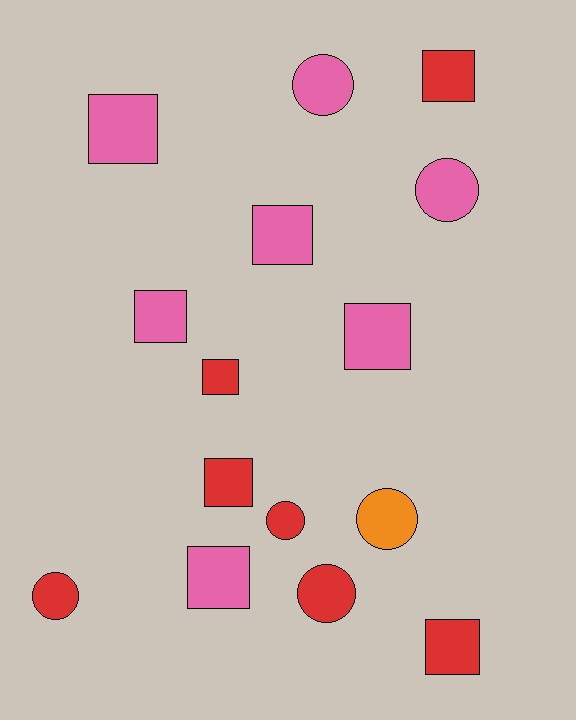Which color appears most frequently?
Pink, with 7 objects.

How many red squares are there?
There are 4 red squares.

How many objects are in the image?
There are 15 objects.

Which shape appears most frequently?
Square, with 9 objects.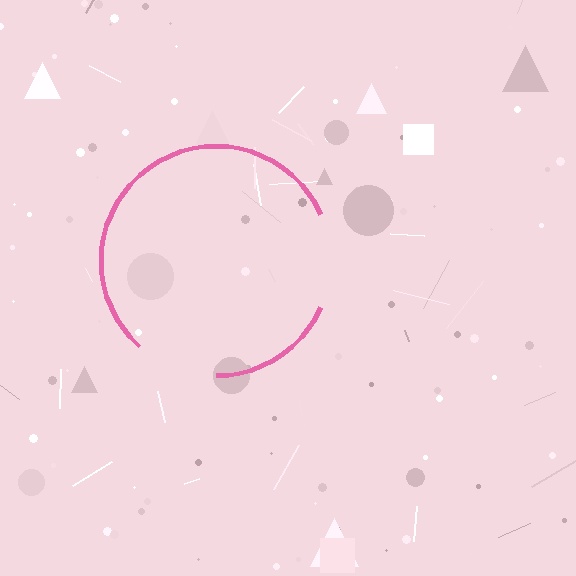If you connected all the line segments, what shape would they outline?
They would outline a circle.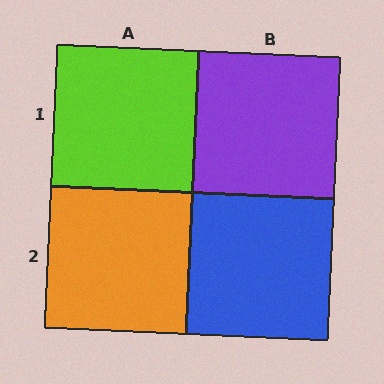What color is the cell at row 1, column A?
Lime.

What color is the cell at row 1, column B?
Purple.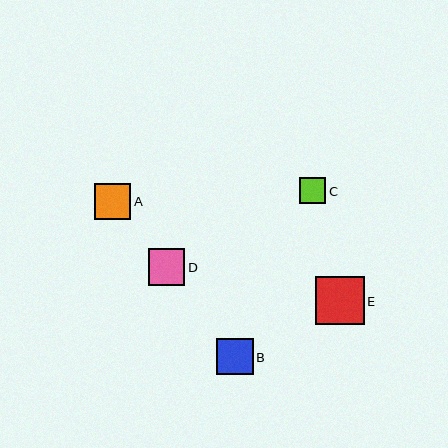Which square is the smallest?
Square C is the smallest with a size of approximately 26 pixels.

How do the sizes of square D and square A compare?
Square D and square A are approximately the same size.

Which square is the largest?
Square E is the largest with a size of approximately 49 pixels.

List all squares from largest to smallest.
From largest to smallest: E, B, D, A, C.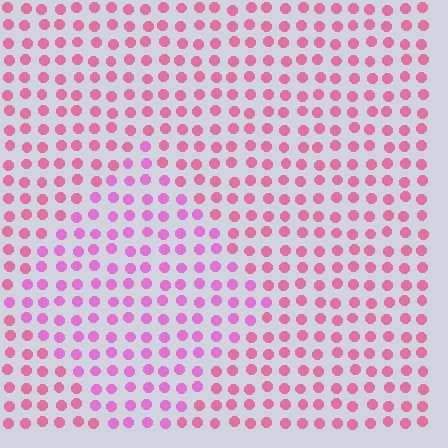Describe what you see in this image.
The image is filled with small pink elements in a uniform arrangement. A diamond-shaped region is visible where the elements are tinted to a slightly different hue, forming a subtle color boundary.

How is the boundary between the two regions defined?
The boundary is defined purely by a slight shift in hue (about 28 degrees). Spacing, size, and orientation are identical on both sides.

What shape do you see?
I see a diamond.